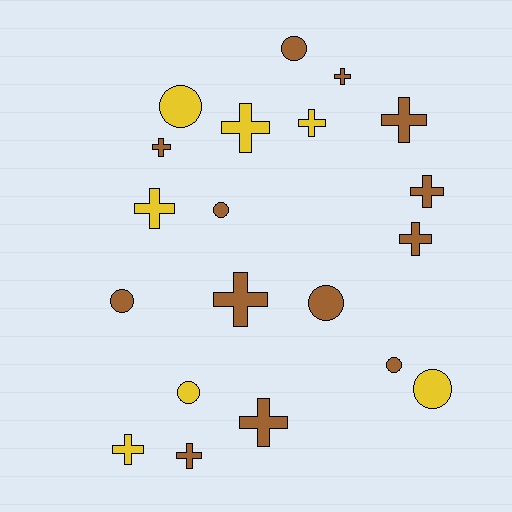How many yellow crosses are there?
There are 4 yellow crosses.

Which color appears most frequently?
Brown, with 13 objects.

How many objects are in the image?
There are 20 objects.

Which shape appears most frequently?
Cross, with 12 objects.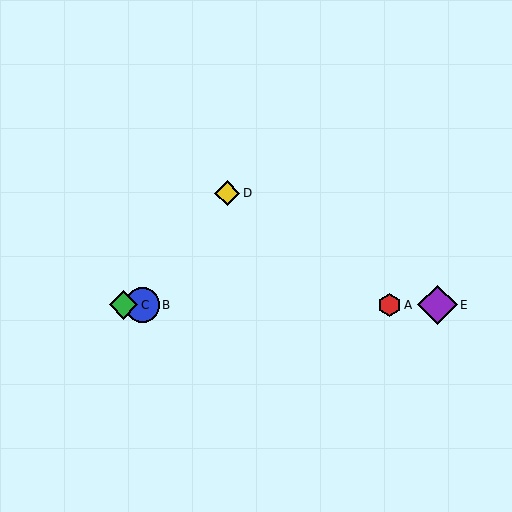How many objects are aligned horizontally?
4 objects (A, B, C, E) are aligned horizontally.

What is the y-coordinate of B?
Object B is at y≈305.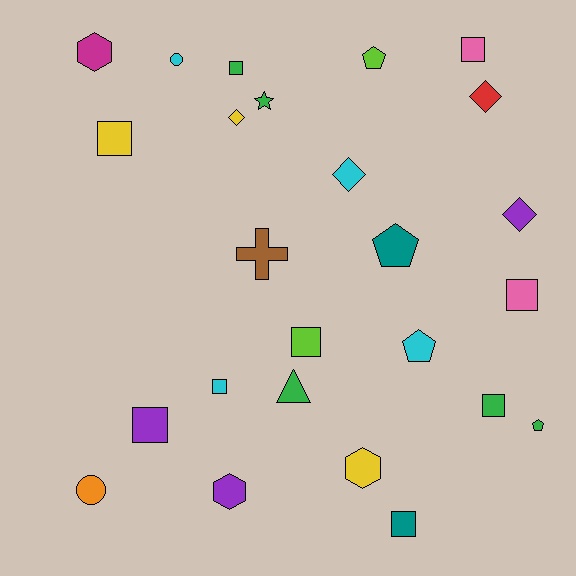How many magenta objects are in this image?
There is 1 magenta object.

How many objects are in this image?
There are 25 objects.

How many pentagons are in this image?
There are 4 pentagons.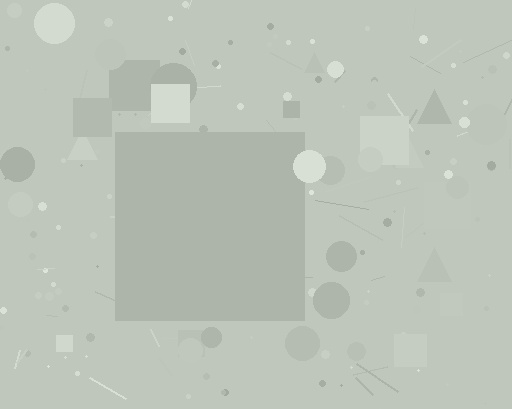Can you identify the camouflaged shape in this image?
The camouflaged shape is a square.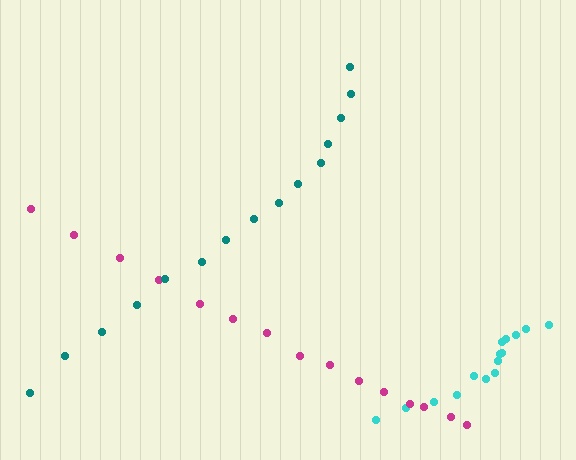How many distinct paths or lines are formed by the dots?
There are 3 distinct paths.